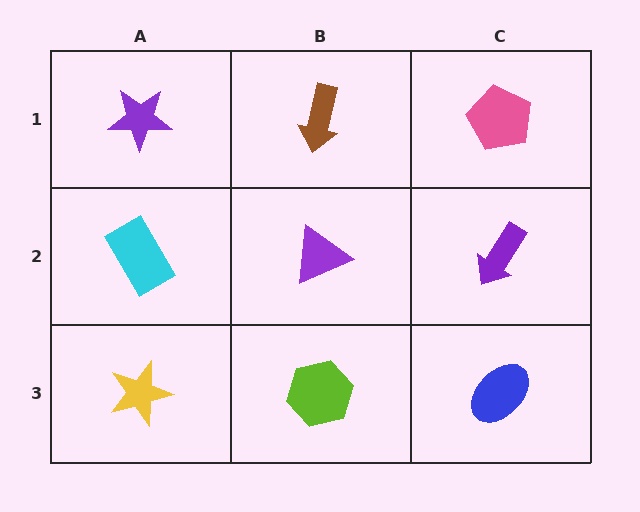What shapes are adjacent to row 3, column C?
A purple arrow (row 2, column C), a lime hexagon (row 3, column B).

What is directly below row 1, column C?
A purple arrow.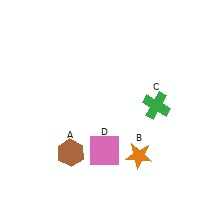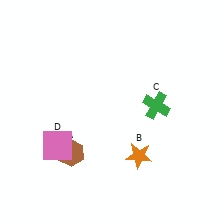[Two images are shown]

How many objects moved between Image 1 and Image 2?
1 object moved between the two images.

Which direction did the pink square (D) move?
The pink square (D) moved left.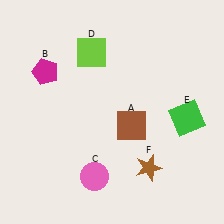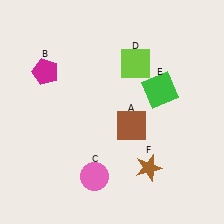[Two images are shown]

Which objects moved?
The objects that moved are: the lime square (D), the green square (E).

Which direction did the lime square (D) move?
The lime square (D) moved right.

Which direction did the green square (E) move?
The green square (E) moved up.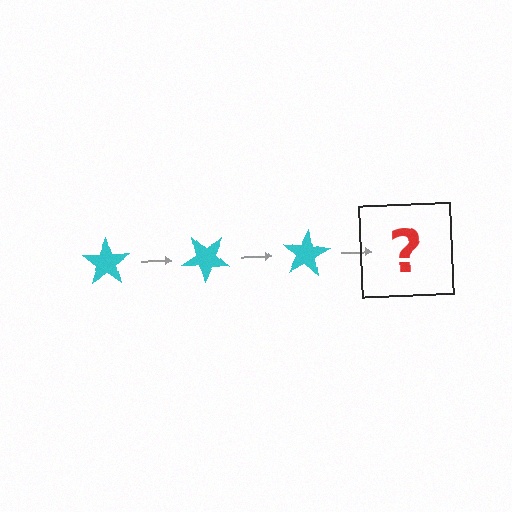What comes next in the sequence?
The next element should be a cyan star rotated 120 degrees.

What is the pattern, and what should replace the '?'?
The pattern is that the star rotates 40 degrees each step. The '?' should be a cyan star rotated 120 degrees.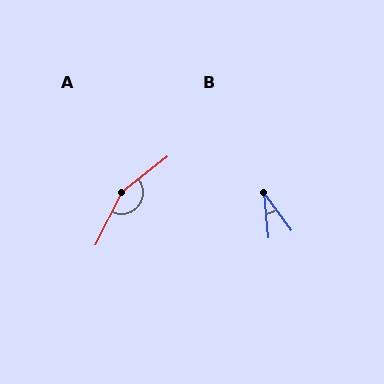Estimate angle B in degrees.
Approximately 31 degrees.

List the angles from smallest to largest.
B (31°), A (155°).